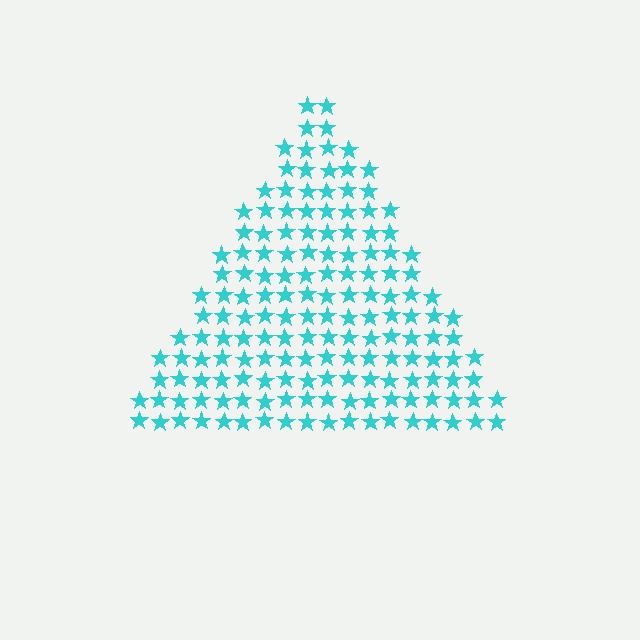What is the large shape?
The large shape is a triangle.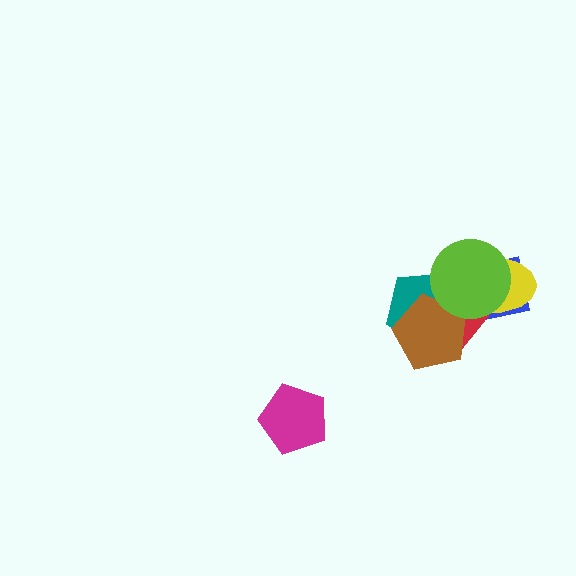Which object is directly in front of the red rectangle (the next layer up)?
The teal pentagon is directly in front of the red rectangle.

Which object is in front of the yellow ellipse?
The lime circle is in front of the yellow ellipse.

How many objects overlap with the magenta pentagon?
0 objects overlap with the magenta pentagon.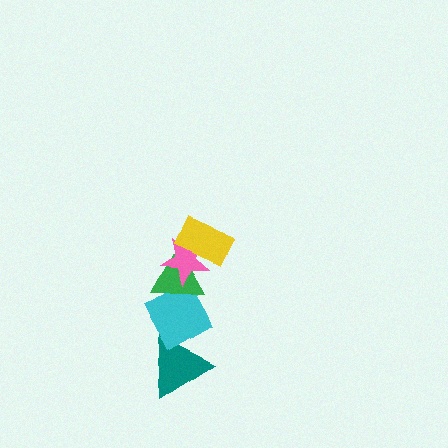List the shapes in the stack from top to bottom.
From top to bottom: the yellow rectangle, the pink star, the green triangle, the cyan diamond, the teal triangle.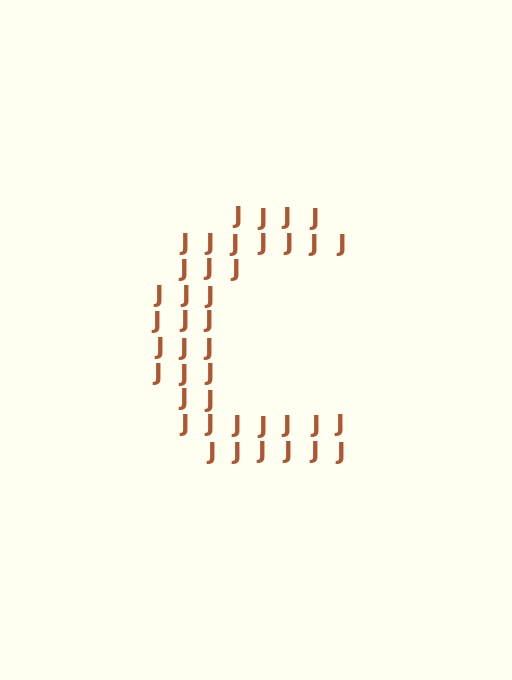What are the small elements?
The small elements are letter J's.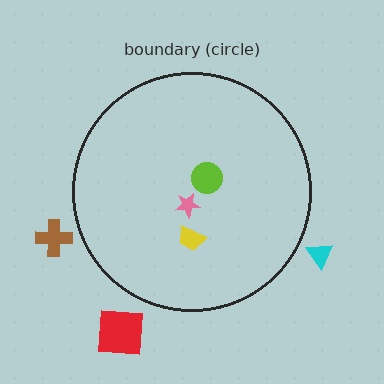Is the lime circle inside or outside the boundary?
Inside.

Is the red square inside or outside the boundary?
Outside.